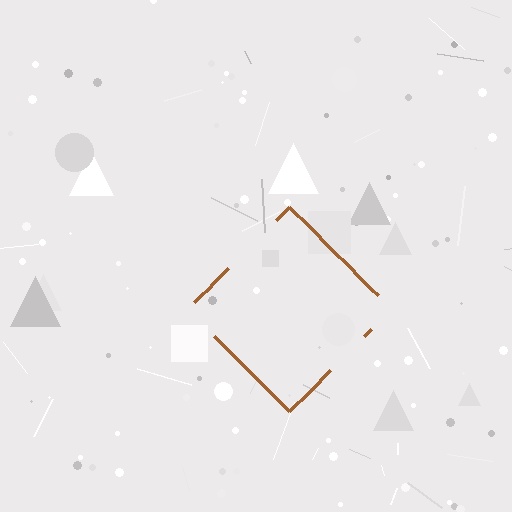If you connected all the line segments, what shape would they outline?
They would outline a diamond.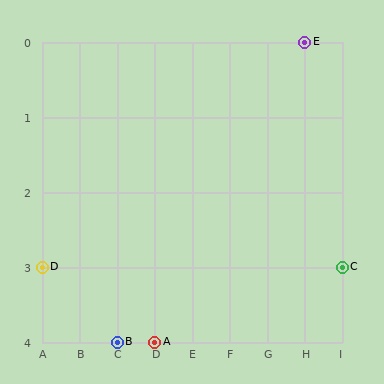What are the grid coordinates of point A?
Point A is at grid coordinates (D, 4).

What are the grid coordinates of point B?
Point B is at grid coordinates (C, 4).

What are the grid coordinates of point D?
Point D is at grid coordinates (A, 3).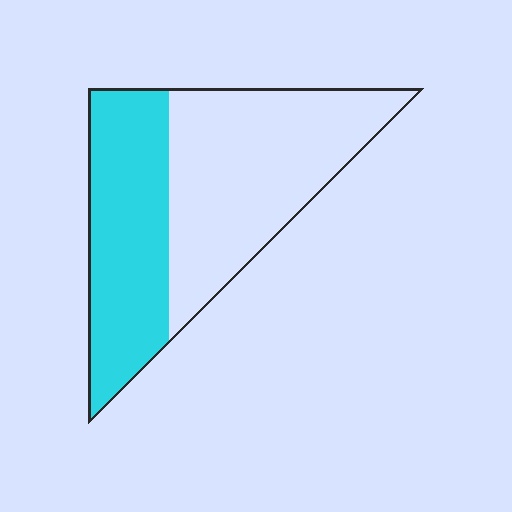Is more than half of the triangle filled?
No.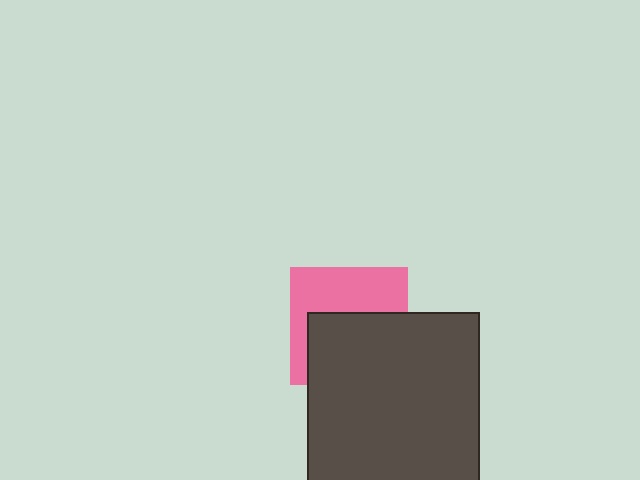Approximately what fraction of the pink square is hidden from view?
Roughly 53% of the pink square is hidden behind the dark gray square.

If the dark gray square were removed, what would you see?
You would see the complete pink square.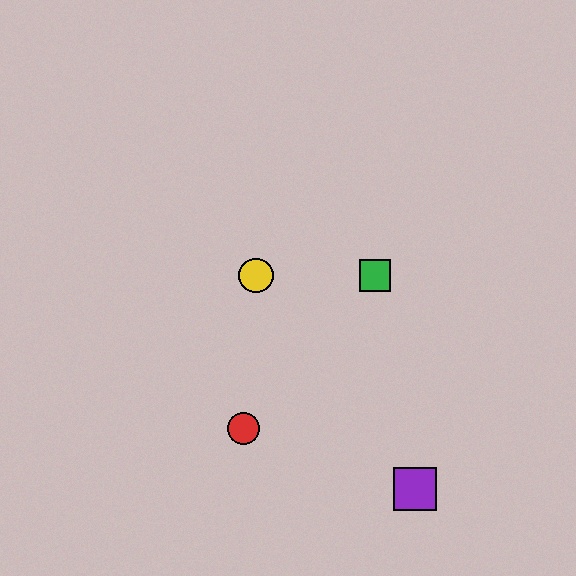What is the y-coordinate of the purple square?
The purple square is at y≈489.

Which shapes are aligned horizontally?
The blue hexagon, the green square, the yellow circle are aligned horizontally.